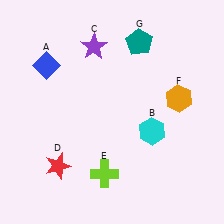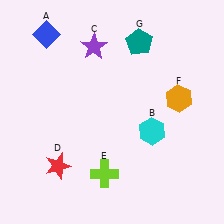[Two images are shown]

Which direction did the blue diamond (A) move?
The blue diamond (A) moved up.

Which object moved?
The blue diamond (A) moved up.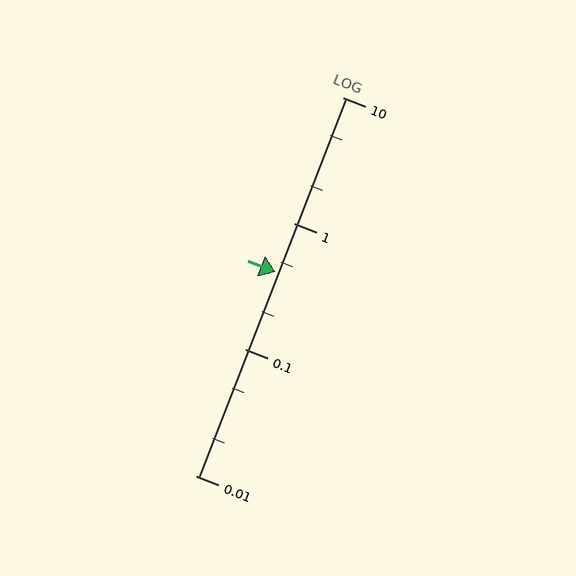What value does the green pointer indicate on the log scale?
The pointer indicates approximately 0.41.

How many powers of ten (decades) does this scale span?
The scale spans 3 decades, from 0.01 to 10.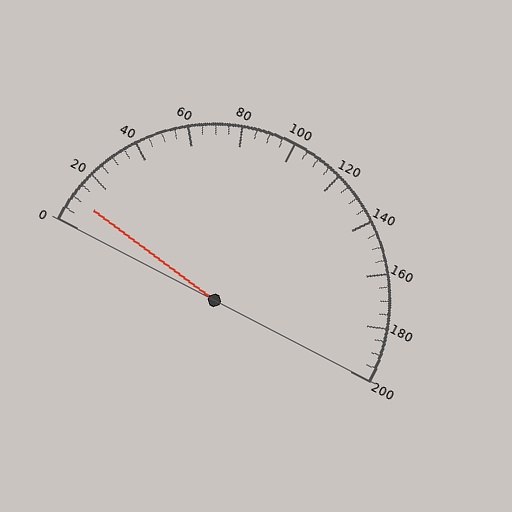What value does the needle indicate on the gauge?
The needle indicates approximately 10.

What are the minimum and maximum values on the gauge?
The gauge ranges from 0 to 200.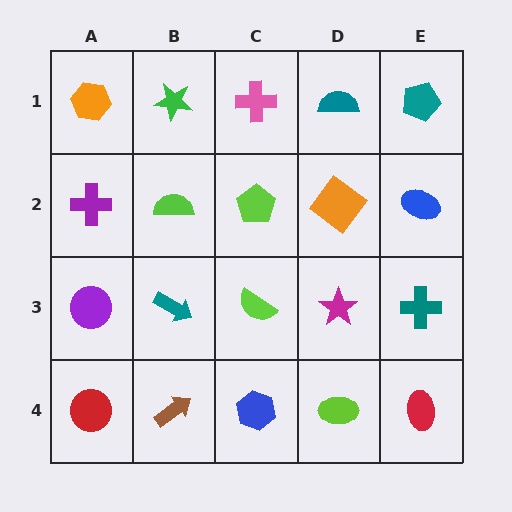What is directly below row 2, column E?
A teal cross.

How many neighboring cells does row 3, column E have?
3.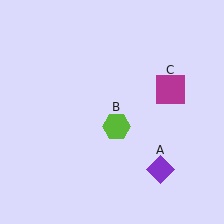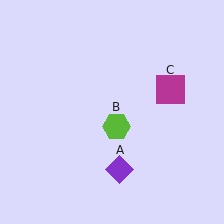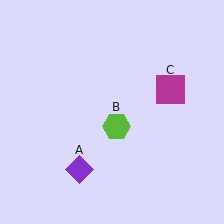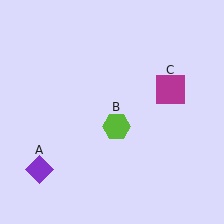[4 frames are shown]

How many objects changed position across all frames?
1 object changed position: purple diamond (object A).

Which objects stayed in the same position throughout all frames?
Lime hexagon (object B) and magenta square (object C) remained stationary.